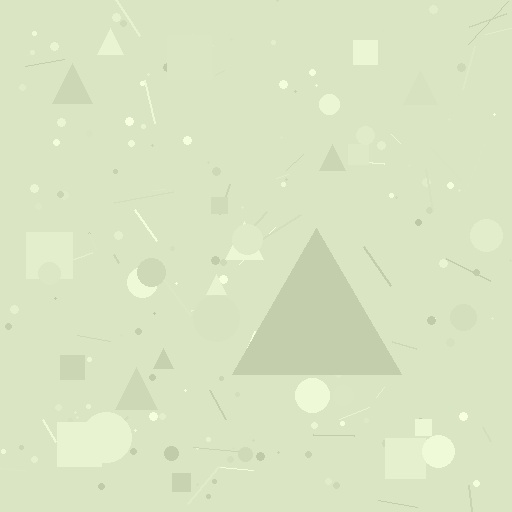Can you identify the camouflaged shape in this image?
The camouflaged shape is a triangle.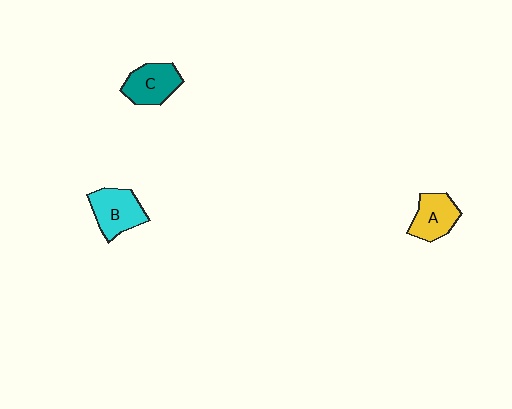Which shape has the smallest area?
Shape A (yellow).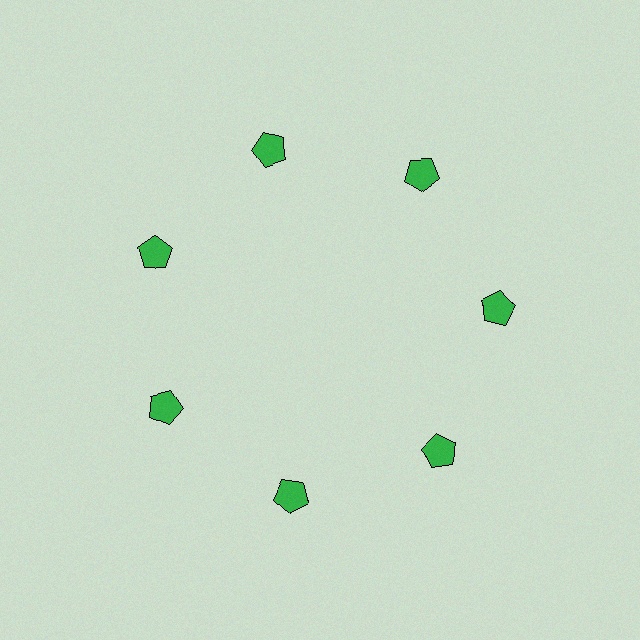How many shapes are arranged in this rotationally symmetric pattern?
There are 7 shapes, arranged in 7 groups of 1.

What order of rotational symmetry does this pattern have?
This pattern has 7-fold rotational symmetry.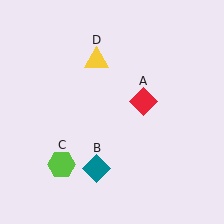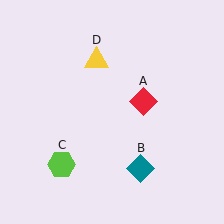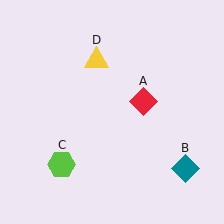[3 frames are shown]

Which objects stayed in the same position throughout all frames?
Red diamond (object A) and lime hexagon (object C) and yellow triangle (object D) remained stationary.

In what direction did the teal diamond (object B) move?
The teal diamond (object B) moved right.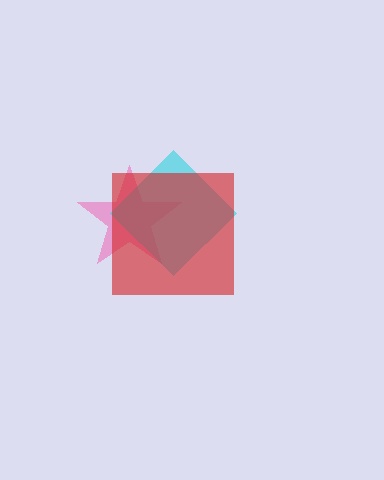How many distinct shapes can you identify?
There are 3 distinct shapes: a pink star, a cyan diamond, a red square.